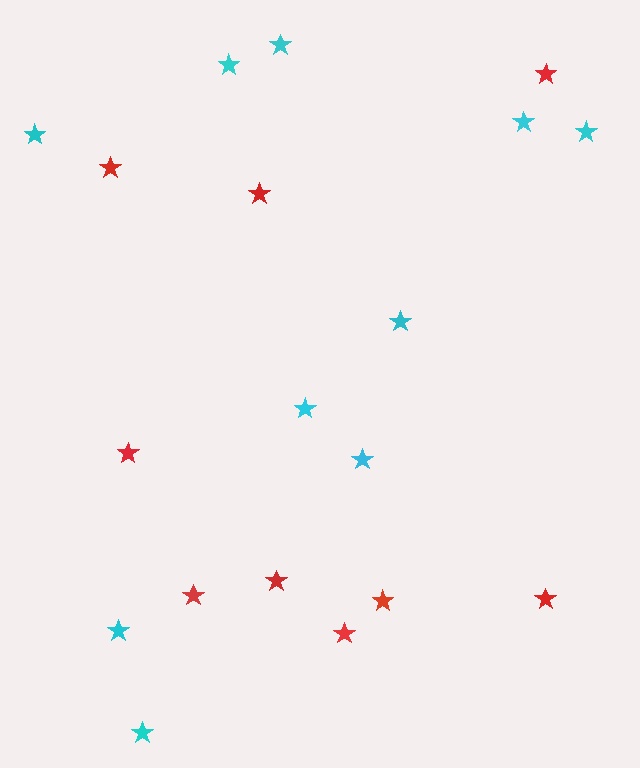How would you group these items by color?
There are 2 groups: one group of cyan stars (10) and one group of red stars (9).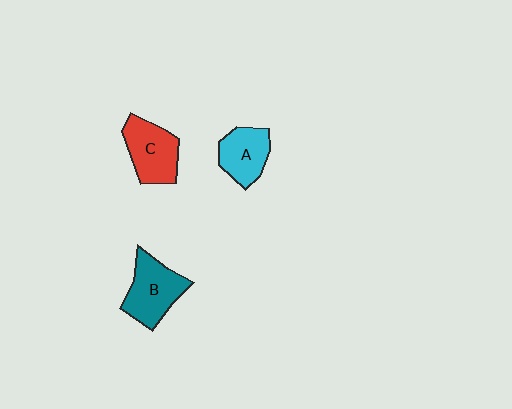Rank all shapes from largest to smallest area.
From largest to smallest: B (teal), C (red), A (cyan).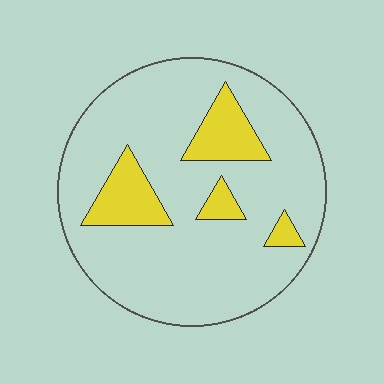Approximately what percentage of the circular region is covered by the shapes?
Approximately 15%.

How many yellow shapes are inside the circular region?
4.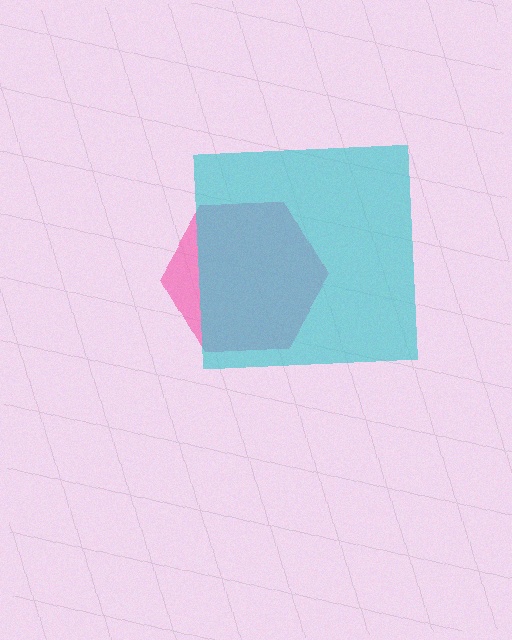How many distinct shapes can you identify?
There are 2 distinct shapes: a pink hexagon, a cyan square.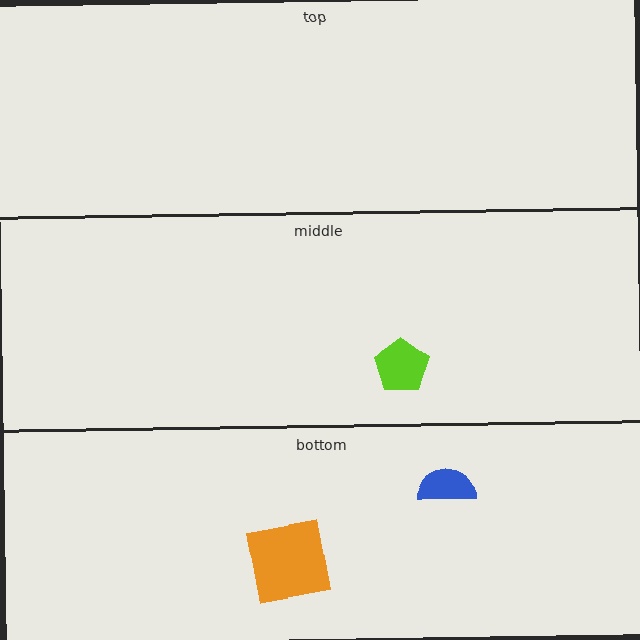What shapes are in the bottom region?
The orange square, the blue semicircle.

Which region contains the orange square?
The bottom region.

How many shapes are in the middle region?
1.